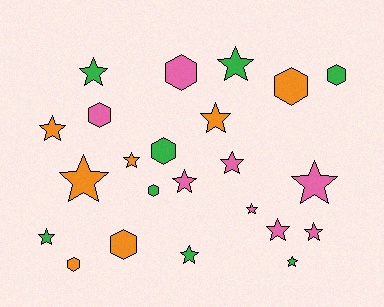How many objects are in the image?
There are 23 objects.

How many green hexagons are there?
There are 3 green hexagons.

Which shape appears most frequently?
Star, with 15 objects.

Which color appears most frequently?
Green, with 8 objects.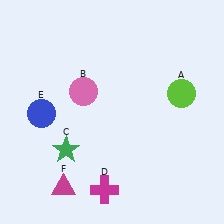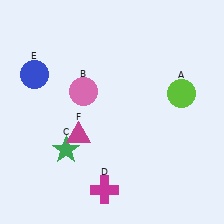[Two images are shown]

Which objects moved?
The objects that moved are: the blue circle (E), the magenta triangle (F).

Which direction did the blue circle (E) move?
The blue circle (E) moved up.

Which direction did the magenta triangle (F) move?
The magenta triangle (F) moved up.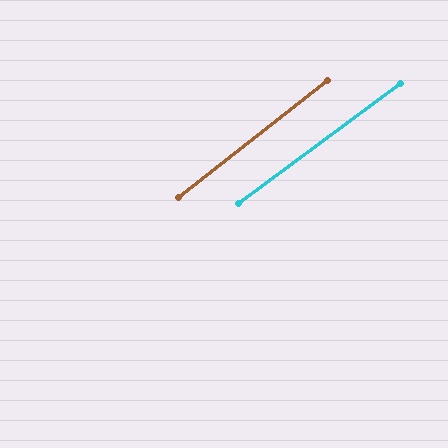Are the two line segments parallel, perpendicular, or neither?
Parallel — their directions differ by only 1.8°.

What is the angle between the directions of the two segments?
Approximately 2 degrees.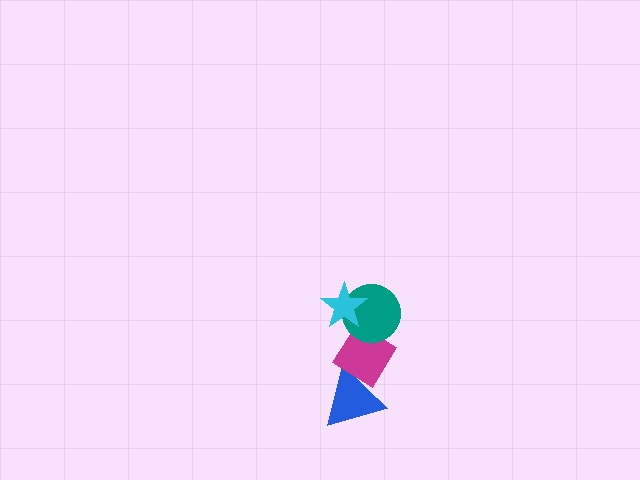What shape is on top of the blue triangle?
The magenta diamond is on top of the blue triangle.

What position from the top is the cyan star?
The cyan star is 1st from the top.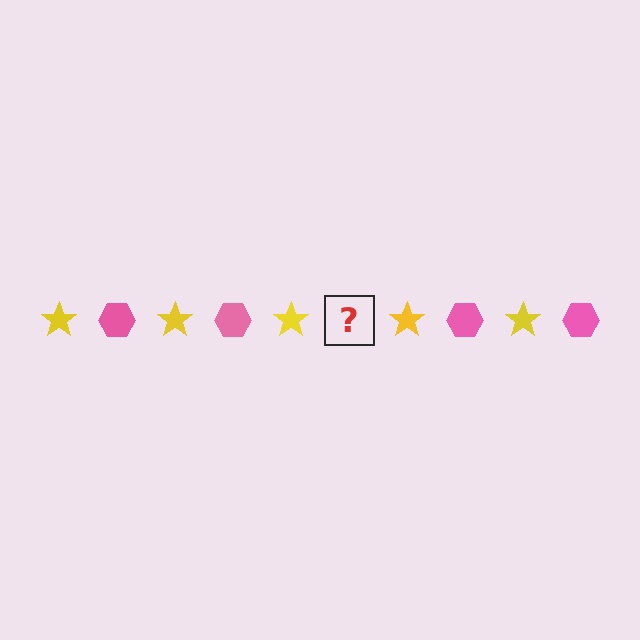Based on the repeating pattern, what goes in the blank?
The blank should be a pink hexagon.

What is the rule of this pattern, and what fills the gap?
The rule is that the pattern alternates between yellow star and pink hexagon. The gap should be filled with a pink hexagon.